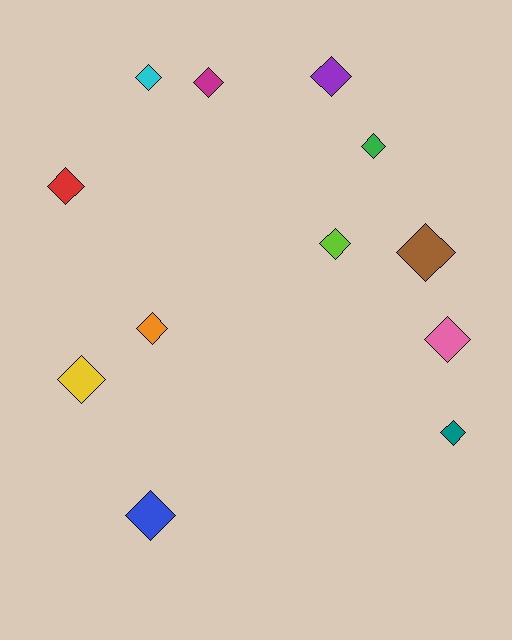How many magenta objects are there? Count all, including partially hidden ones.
There is 1 magenta object.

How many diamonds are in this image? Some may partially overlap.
There are 12 diamonds.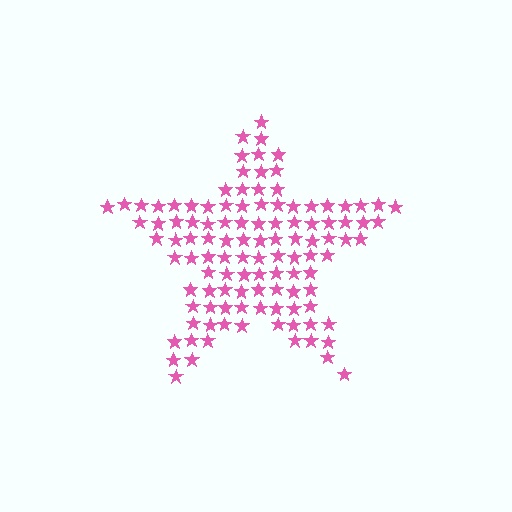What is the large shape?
The large shape is a star.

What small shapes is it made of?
It is made of small stars.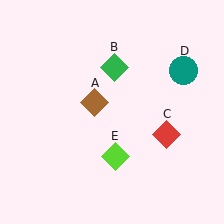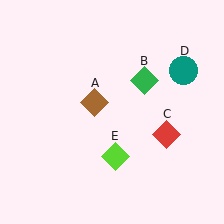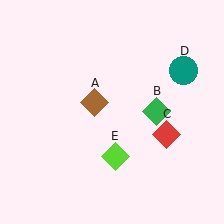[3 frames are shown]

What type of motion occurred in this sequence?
The green diamond (object B) rotated clockwise around the center of the scene.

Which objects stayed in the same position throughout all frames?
Brown diamond (object A) and red diamond (object C) and teal circle (object D) and lime diamond (object E) remained stationary.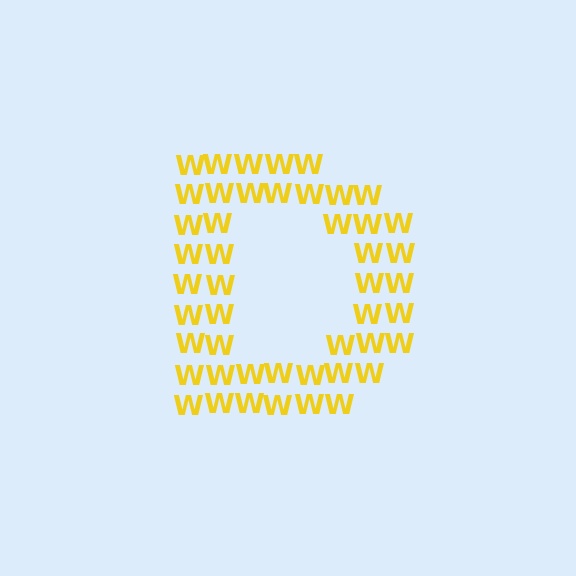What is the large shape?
The large shape is the letter D.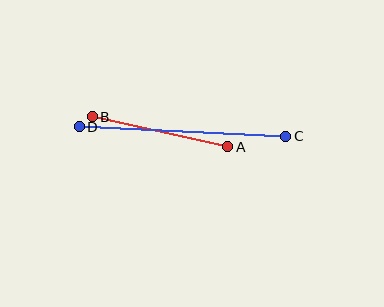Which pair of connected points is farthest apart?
Points C and D are farthest apart.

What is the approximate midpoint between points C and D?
The midpoint is at approximately (183, 131) pixels.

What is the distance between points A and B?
The distance is approximately 139 pixels.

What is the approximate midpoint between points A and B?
The midpoint is at approximately (160, 132) pixels.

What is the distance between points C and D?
The distance is approximately 206 pixels.